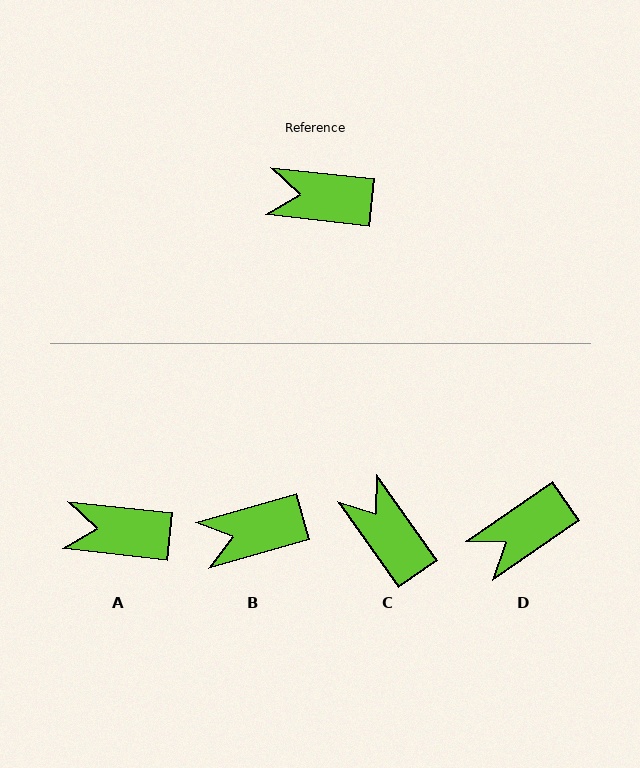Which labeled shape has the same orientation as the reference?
A.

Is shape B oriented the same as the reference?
No, it is off by about 22 degrees.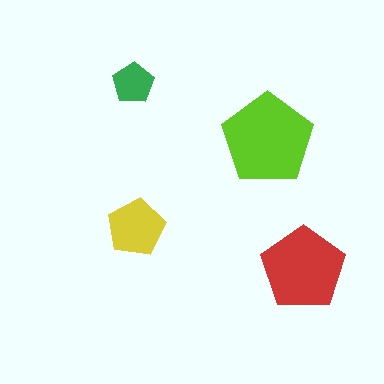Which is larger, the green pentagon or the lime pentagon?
The lime one.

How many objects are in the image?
There are 4 objects in the image.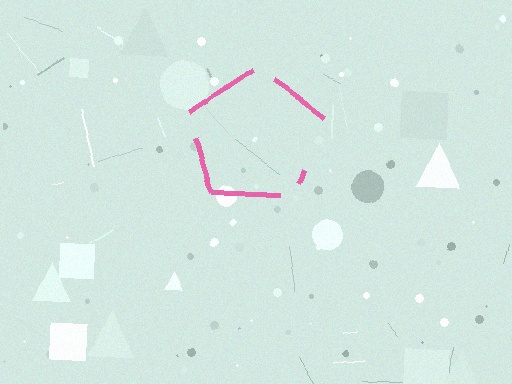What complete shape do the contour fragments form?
The contour fragments form a pentagon.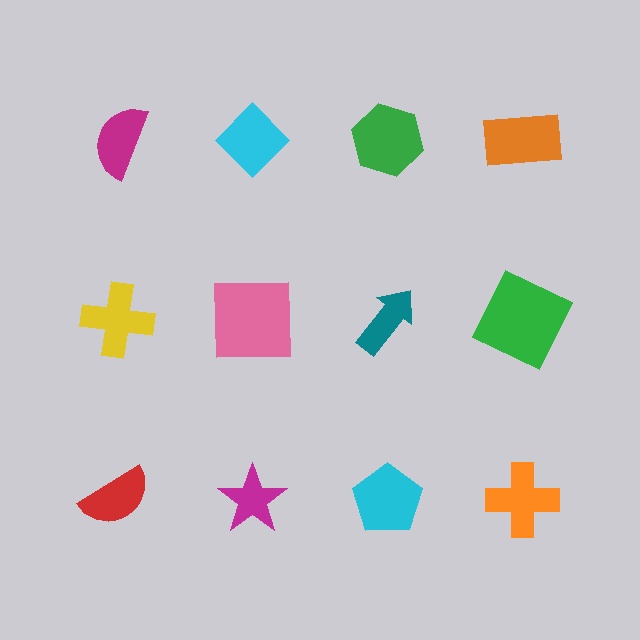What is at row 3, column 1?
A red semicircle.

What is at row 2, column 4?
A green square.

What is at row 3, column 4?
An orange cross.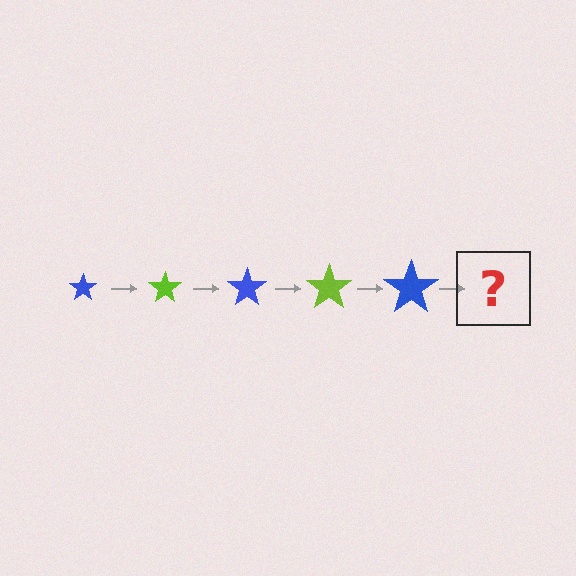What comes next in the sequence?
The next element should be a lime star, larger than the previous one.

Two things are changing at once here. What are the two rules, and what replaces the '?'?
The two rules are that the star grows larger each step and the color cycles through blue and lime. The '?' should be a lime star, larger than the previous one.